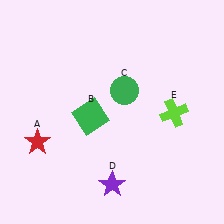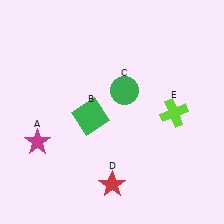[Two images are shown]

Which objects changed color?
A changed from red to magenta. D changed from purple to red.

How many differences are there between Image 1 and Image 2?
There are 2 differences between the two images.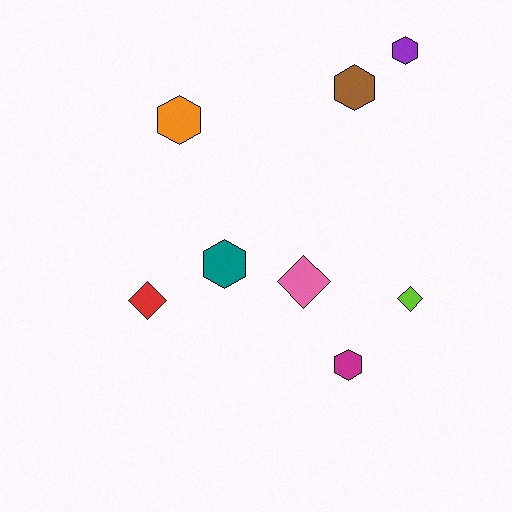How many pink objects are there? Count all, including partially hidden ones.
There is 1 pink object.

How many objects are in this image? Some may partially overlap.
There are 8 objects.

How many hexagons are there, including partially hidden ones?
There are 5 hexagons.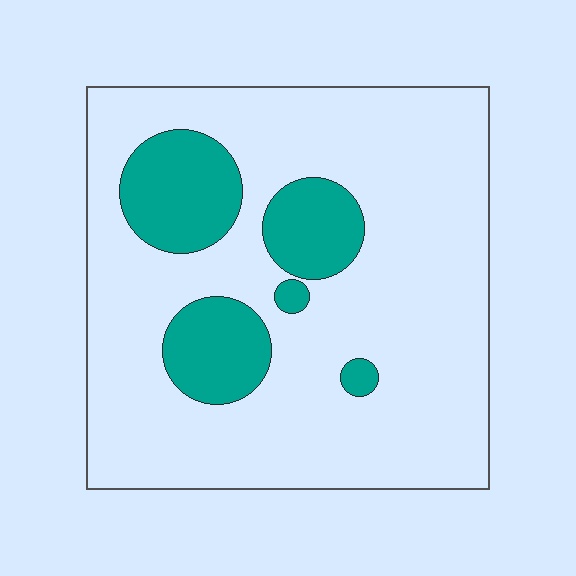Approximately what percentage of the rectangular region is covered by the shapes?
Approximately 20%.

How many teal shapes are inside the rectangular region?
5.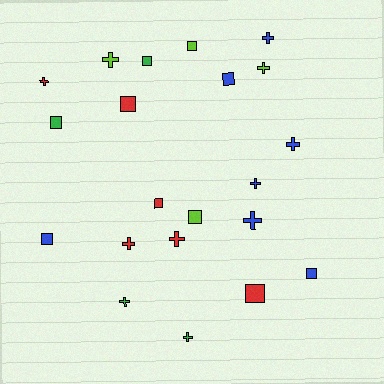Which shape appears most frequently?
Cross, with 11 objects.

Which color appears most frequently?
Blue, with 7 objects.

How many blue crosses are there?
There are 4 blue crosses.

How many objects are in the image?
There are 21 objects.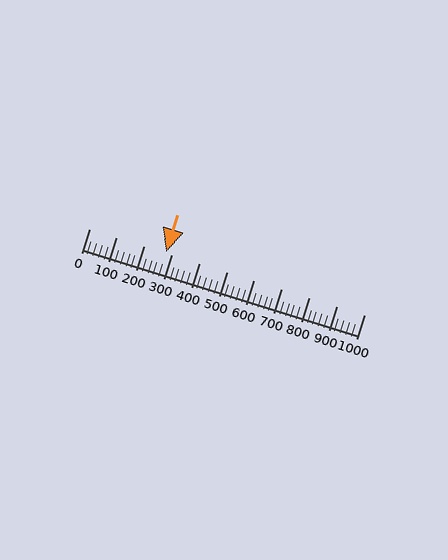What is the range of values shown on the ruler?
The ruler shows values from 0 to 1000.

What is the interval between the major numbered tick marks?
The major tick marks are spaced 100 units apart.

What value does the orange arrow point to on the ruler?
The orange arrow points to approximately 280.